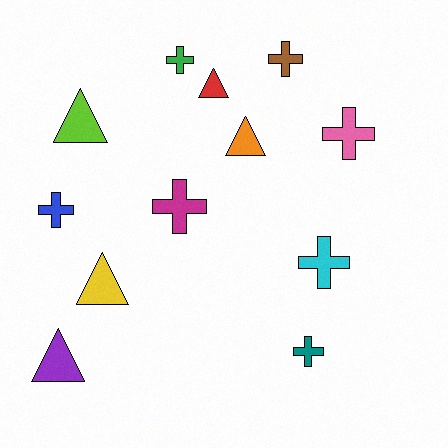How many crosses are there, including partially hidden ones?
There are 7 crosses.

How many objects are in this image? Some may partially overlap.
There are 12 objects.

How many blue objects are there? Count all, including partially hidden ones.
There is 1 blue object.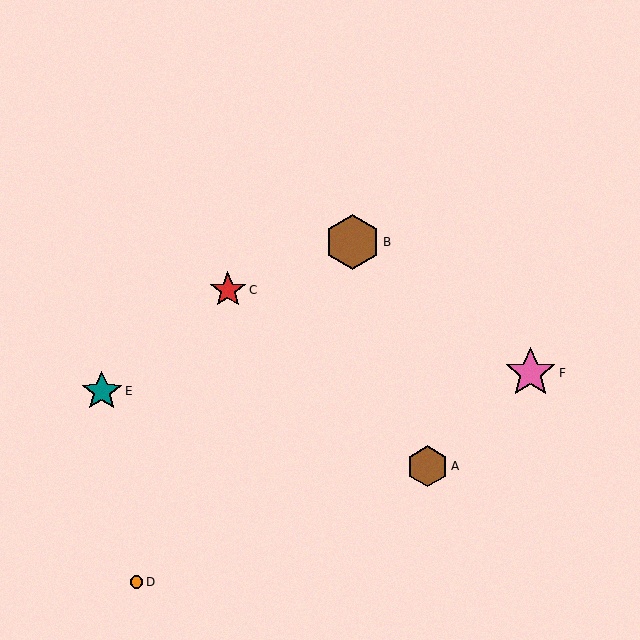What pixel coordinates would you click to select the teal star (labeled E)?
Click at (102, 391) to select the teal star E.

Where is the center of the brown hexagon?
The center of the brown hexagon is at (352, 242).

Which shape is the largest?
The brown hexagon (labeled B) is the largest.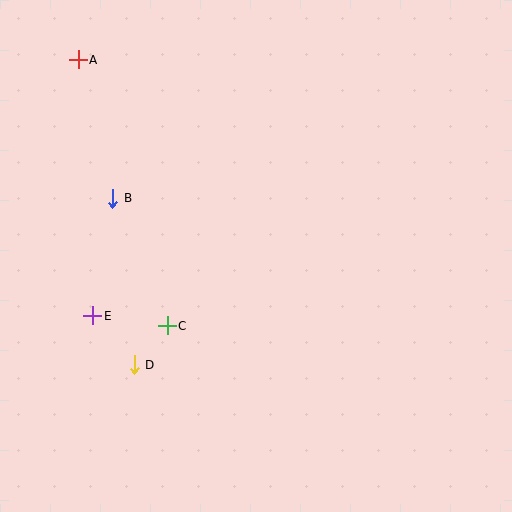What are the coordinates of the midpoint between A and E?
The midpoint between A and E is at (86, 188).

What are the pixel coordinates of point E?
Point E is at (93, 316).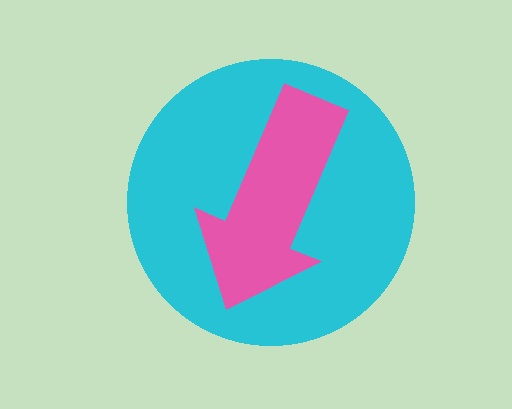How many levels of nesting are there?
2.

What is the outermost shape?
The cyan circle.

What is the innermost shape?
The pink arrow.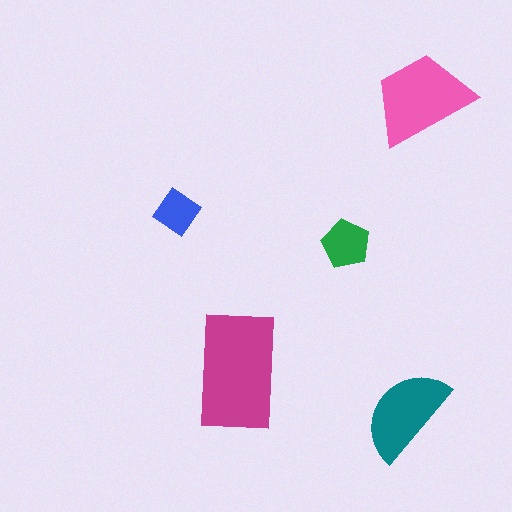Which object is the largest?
The magenta rectangle.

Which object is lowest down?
The teal semicircle is bottommost.